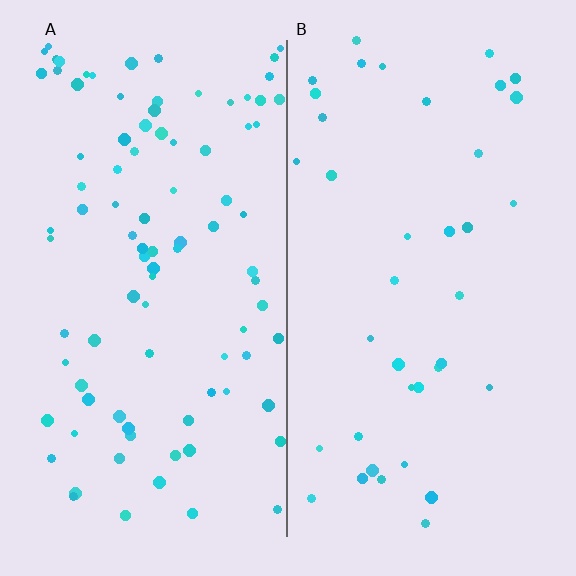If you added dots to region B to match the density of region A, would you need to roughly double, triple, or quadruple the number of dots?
Approximately double.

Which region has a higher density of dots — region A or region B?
A (the left).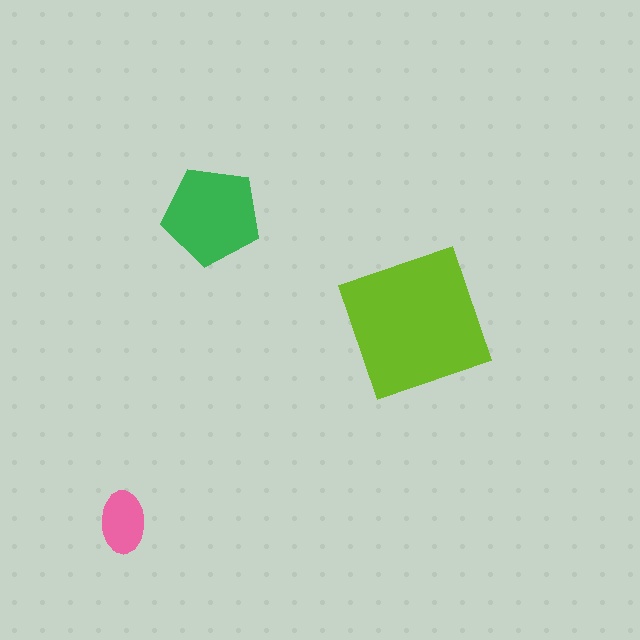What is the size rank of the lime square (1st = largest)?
1st.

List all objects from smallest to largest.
The pink ellipse, the green pentagon, the lime square.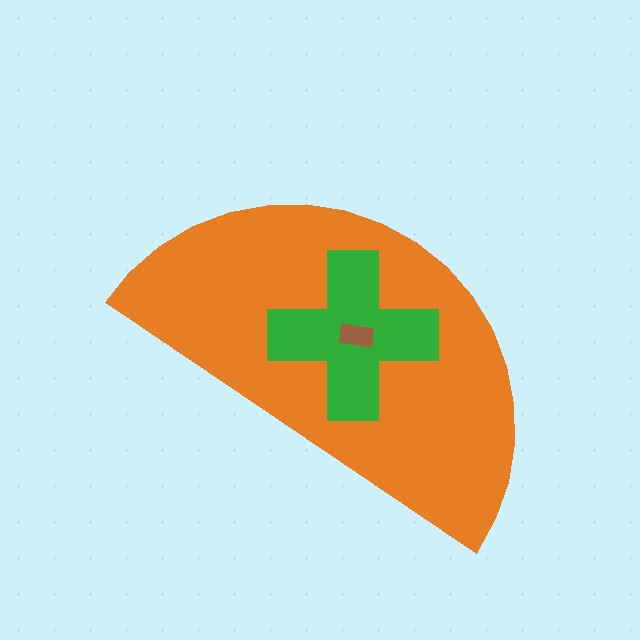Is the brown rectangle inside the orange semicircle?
Yes.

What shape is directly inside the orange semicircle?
The green cross.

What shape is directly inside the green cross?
The brown rectangle.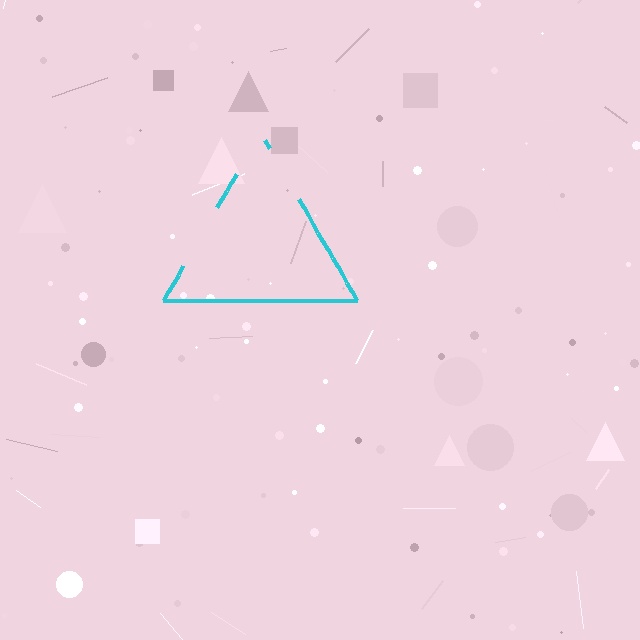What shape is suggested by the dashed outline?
The dashed outline suggests a triangle.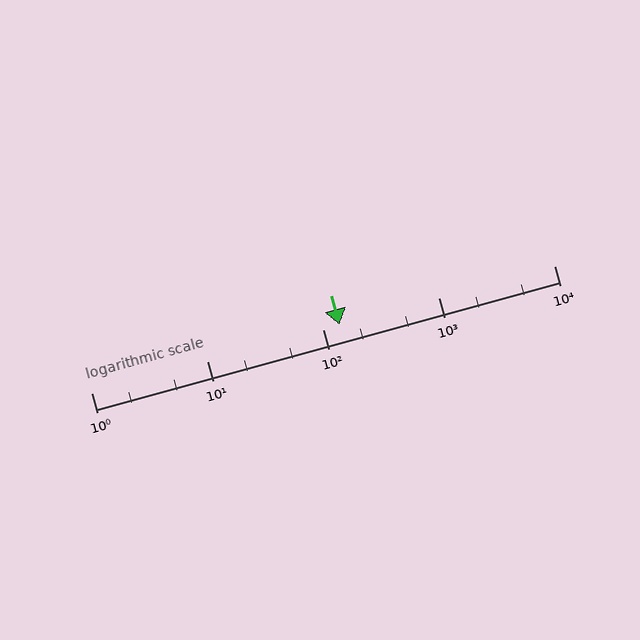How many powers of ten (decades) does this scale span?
The scale spans 4 decades, from 1 to 10000.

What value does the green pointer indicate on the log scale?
The pointer indicates approximately 140.